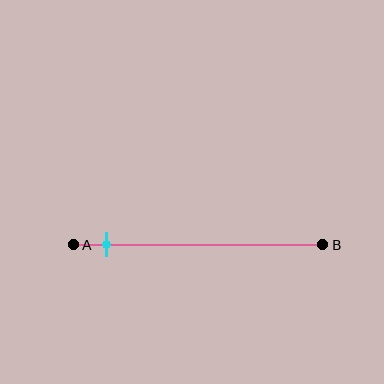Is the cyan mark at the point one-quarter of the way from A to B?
No, the mark is at about 15% from A, not at the 25% one-quarter point.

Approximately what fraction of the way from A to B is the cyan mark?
The cyan mark is approximately 15% of the way from A to B.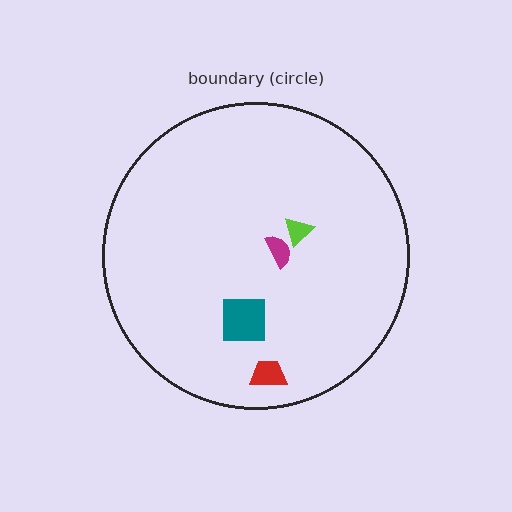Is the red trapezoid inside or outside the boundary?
Inside.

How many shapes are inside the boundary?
4 inside, 0 outside.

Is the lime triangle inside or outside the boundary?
Inside.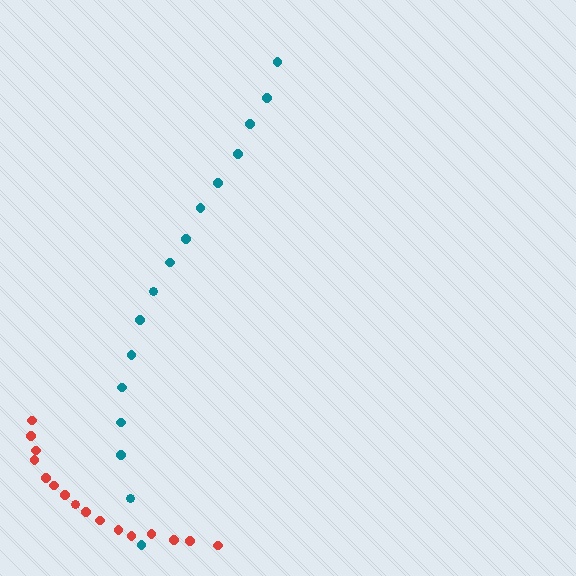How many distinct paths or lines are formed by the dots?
There are 2 distinct paths.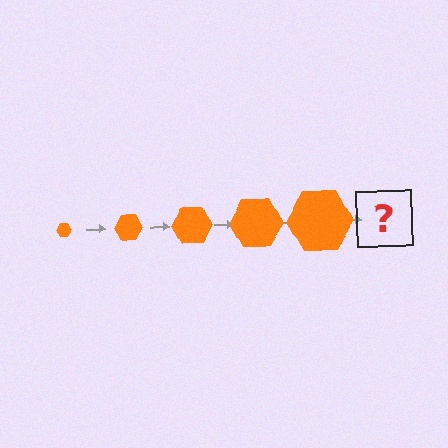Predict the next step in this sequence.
The next step is an orange hexagon, larger than the previous one.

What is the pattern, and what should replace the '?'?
The pattern is that the hexagon gets progressively larger each step. The '?' should be an orange hexagon, larger than the previous one.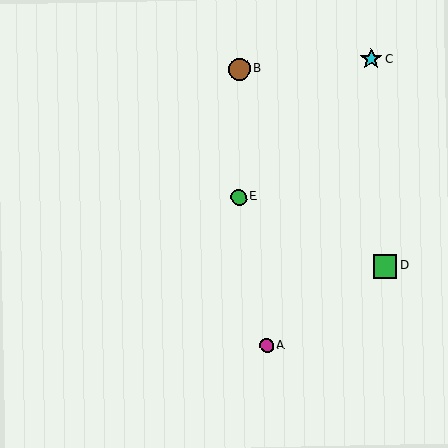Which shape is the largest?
The green square (labeled D) is the largest.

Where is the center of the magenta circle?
The center of the magenta circle is at (267, 345).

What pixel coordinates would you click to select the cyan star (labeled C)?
Click at (371, 59) to select the cyan star C.